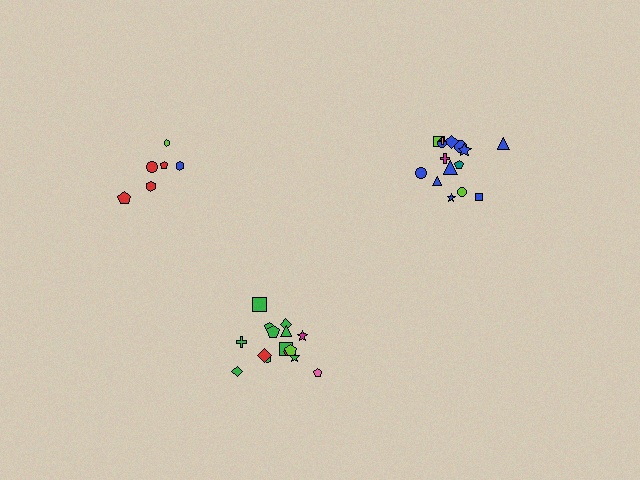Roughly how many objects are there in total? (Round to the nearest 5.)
Roughly 35 objects in total.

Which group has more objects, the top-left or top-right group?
The top-right group.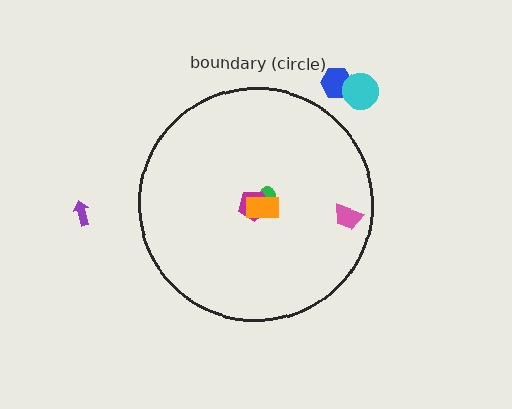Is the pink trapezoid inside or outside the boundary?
Inside.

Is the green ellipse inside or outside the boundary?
Inside.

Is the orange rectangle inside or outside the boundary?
Inside.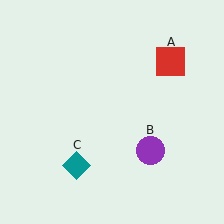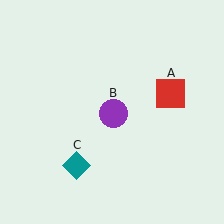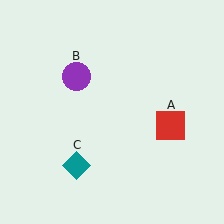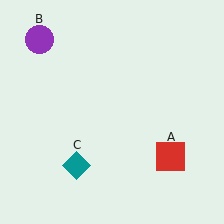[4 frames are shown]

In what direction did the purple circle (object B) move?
The purple circle (object B) moved up and to the left.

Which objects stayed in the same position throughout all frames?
Teal diamond (object C) remained stationary.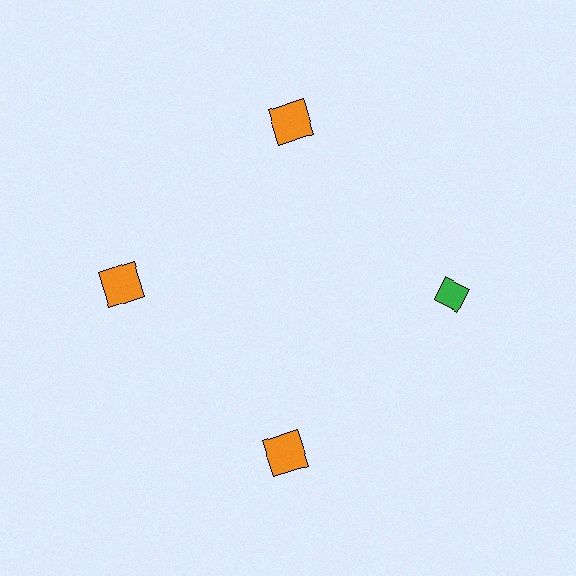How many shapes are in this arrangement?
There are 4 shapes arranged in a ring pattern.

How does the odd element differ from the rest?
It differs in both color (green instead of orange) and shape (diamond instead of square).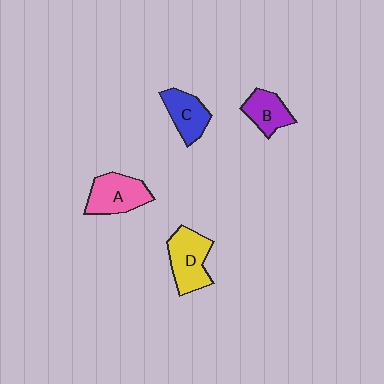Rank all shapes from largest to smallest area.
From largest to smallest: D (yellow), A (pink), C (blue), B (purple).